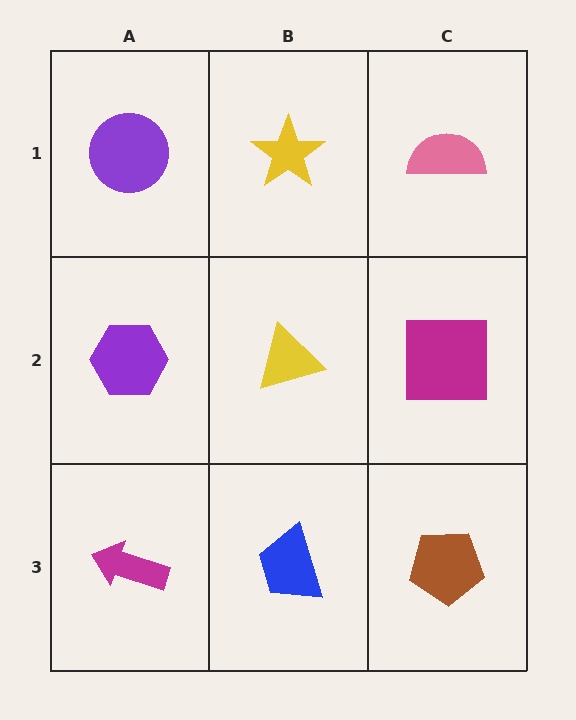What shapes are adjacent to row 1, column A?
A purple hexagon (row 2, column A), a yellow star (row 1, column B).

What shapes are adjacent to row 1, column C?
A magenta square (row 2, column C), a yellow star (row 1, column B).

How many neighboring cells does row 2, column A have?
3.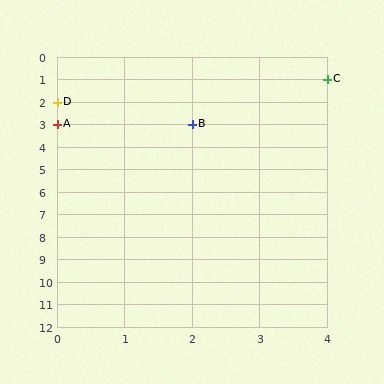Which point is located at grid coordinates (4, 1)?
Point C is at (4, 1).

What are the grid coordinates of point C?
Point C is at grid coordinates (4, 1).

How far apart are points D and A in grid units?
Points D and A are 1 row apart.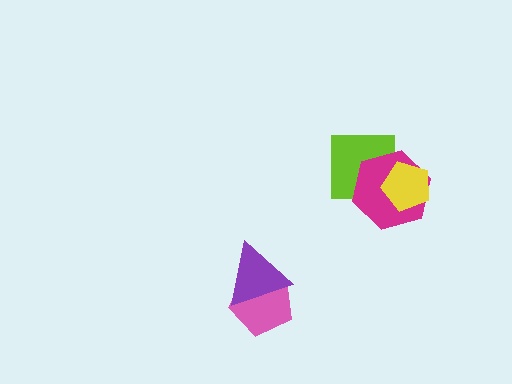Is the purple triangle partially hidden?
No, no other shape covers it.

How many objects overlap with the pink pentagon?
1 object overlaps with the pink pentagon.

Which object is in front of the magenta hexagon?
The yellow pentagon is in front of the magenta hexagon.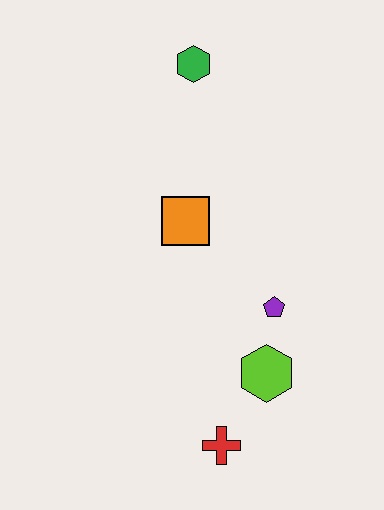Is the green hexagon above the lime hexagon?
Yes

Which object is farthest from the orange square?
The red cross is farthest from the orange square.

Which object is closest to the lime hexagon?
The purple pentagon is closest to the lime hexagon.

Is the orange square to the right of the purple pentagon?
No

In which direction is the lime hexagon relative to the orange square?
The lime hexagon is below the orange square.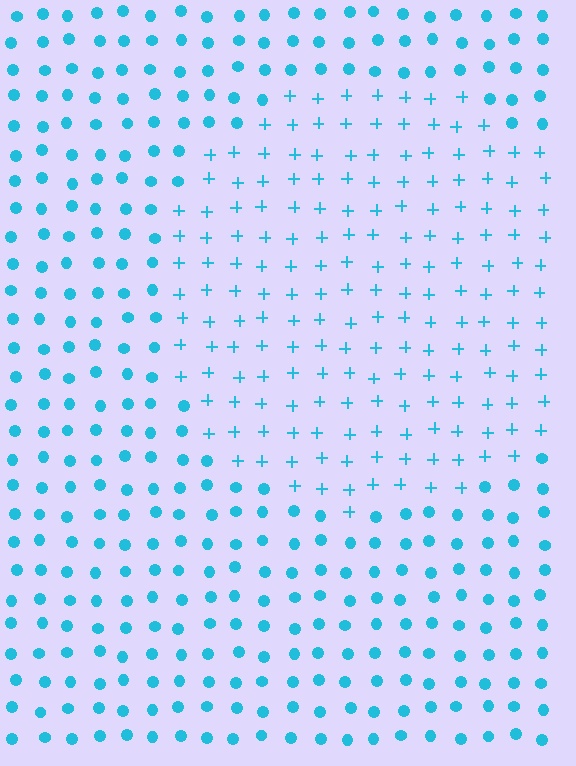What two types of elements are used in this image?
The image uses plus signs inside the circle region and circles outside it.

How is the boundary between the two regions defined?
The boundary is defined by a change in element shape: plus signs inside vs. circles outside. All elements share the same color and spacing.